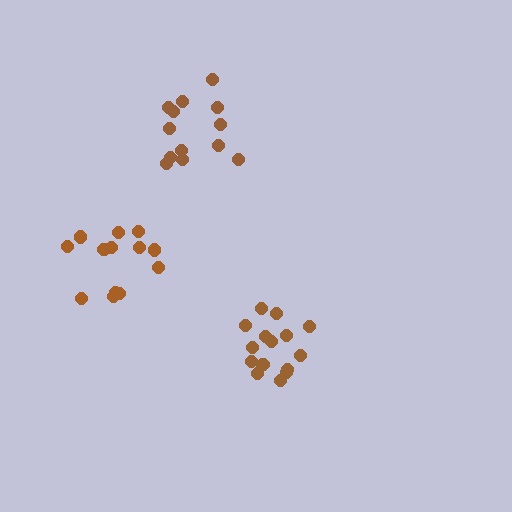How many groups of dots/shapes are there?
There are 3 groups.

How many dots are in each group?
Group 1: 13 dots, Group 2: 15 dots, Group 3: 13 dots (41 total).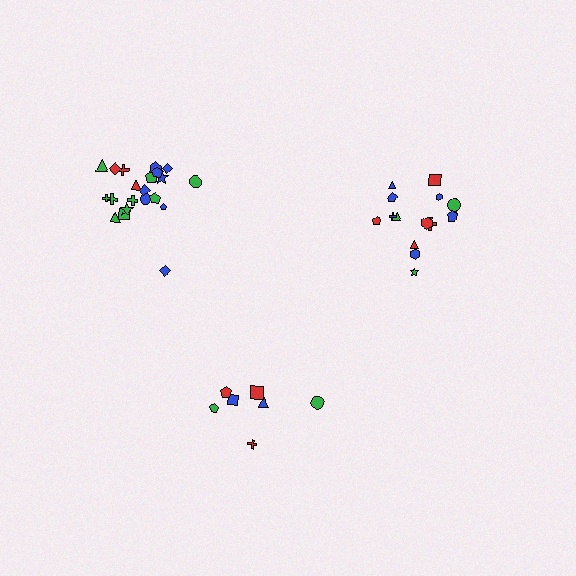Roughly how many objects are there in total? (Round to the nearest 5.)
Roughly 45 objects in total.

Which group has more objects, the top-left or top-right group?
The top-left group.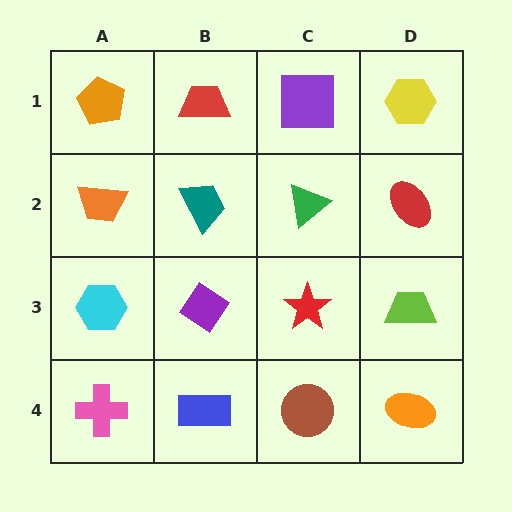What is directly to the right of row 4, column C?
An orange ellipse.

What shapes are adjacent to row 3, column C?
A green triangle (row 2, column C), a brown circle (row 4, column C), a purple diamond (row 3, column B), a lime trapezoid (row 3, column D).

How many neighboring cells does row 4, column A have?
2.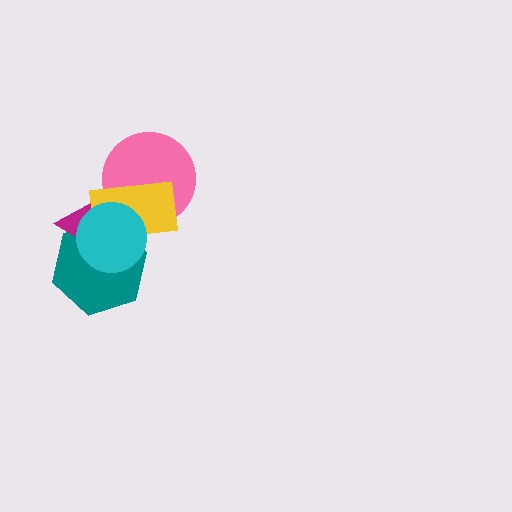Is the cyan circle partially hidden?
No, no other shape covers it.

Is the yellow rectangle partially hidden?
Yes, it is partially covered by another shape.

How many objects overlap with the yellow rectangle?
4 objects overlap with the yellow rectangle.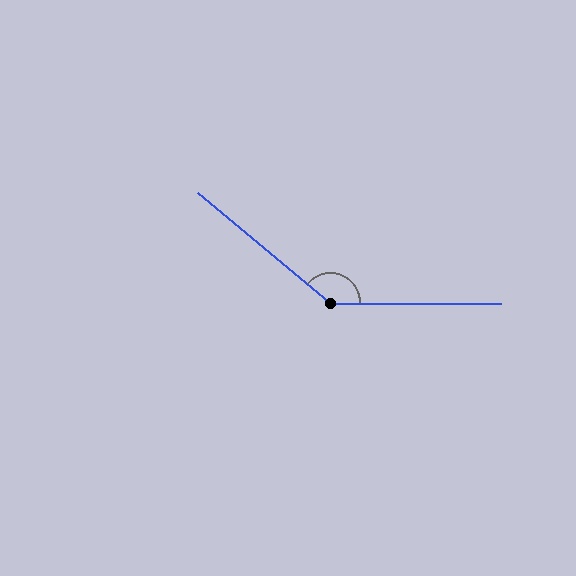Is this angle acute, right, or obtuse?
It is obtuse.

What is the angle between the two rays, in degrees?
Approximately 140 degrees.